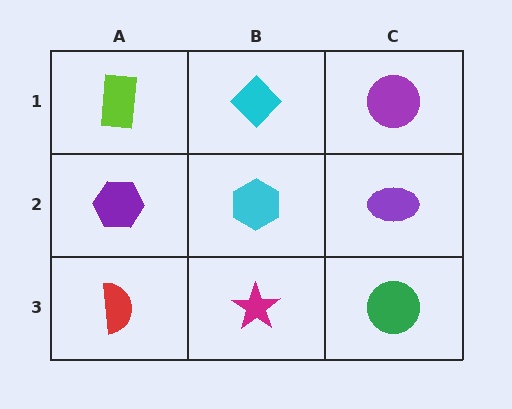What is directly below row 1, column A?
A purple hexagon.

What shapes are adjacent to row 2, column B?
A cyan diamond (row 1, column B), a magenta star (row 3, column B), a purple hexagon (row 2, column A), a purple ellipse (row 2, column C).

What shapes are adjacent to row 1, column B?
A cyan hexagon (row 2, column B), a lime rectangle (row 1, column A), a purple circle (row 1, column C).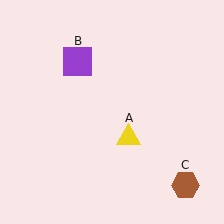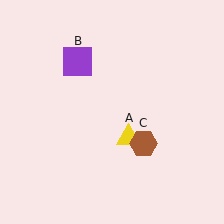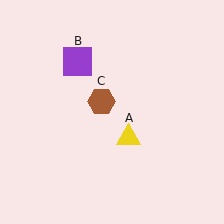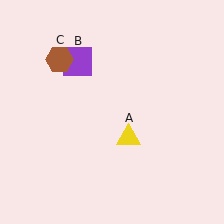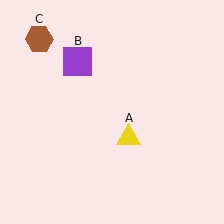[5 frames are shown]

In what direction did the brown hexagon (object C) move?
The brown hexagon (object C) moved up and to the left.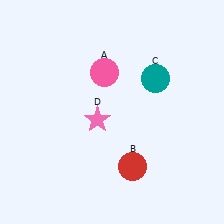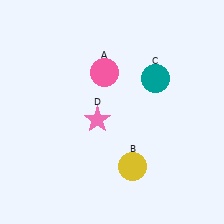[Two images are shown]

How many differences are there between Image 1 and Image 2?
There is 1 difference between the two images.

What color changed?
The circle (B) changed from red in Image 1 to yellow in Image 2.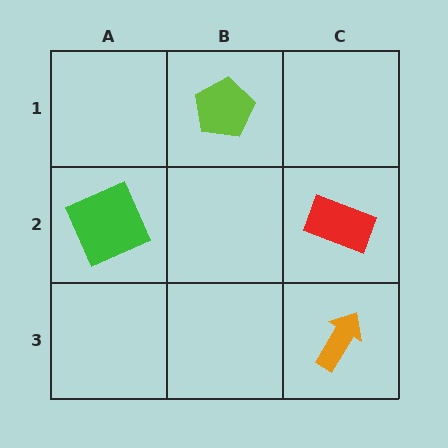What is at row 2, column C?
A red rectangle.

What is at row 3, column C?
An orange arrow.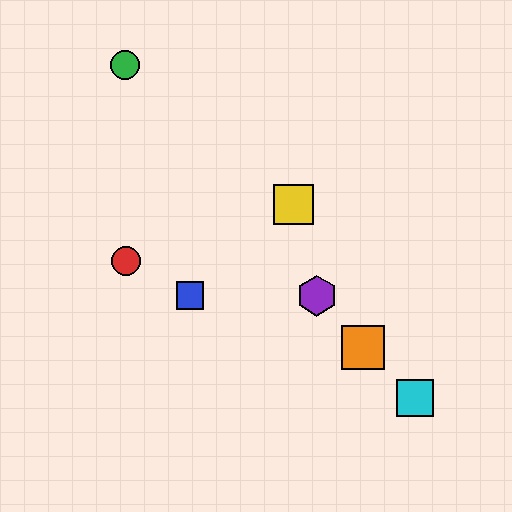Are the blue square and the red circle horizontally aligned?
No, the blue square is at y≈296 and the red circle is at y≈261.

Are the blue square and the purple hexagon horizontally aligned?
Yes, both are at y≈296.